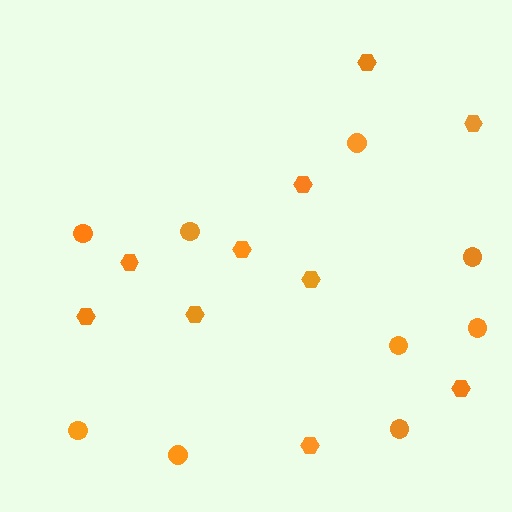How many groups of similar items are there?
There are 2 groups: one group of hexagons (10) and one group of circles (9).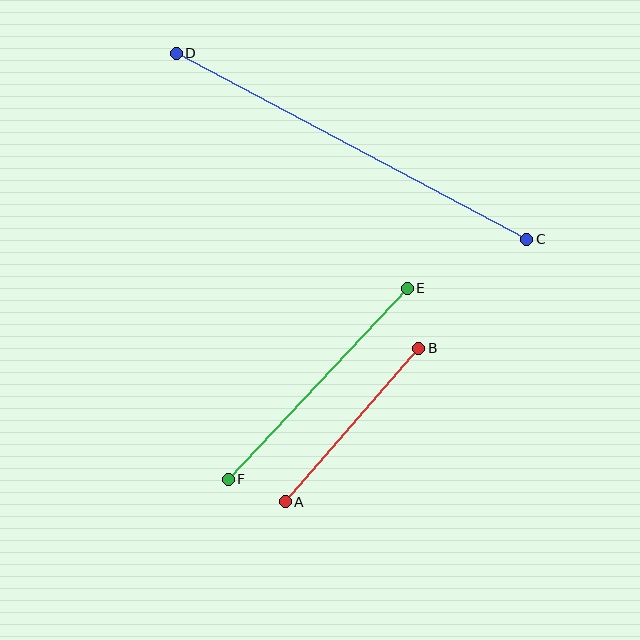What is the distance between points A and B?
The distance is approximately 203 pixels.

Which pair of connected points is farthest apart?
Points C and D are farthest apart.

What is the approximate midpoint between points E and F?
The midpoint is at approximately (318, 384) pixels.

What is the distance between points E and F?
The distance is approximately 262 pixels.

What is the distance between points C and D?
The distance is approximately 397 pixels.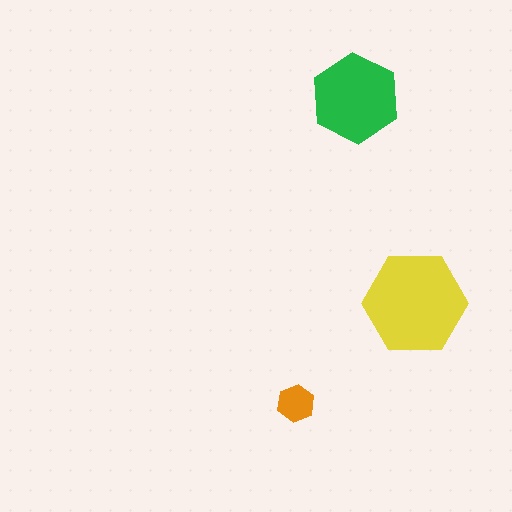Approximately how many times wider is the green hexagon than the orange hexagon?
About 2.5 times wider.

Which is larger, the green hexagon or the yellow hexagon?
The yellow one.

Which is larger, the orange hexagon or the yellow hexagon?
The yellow one.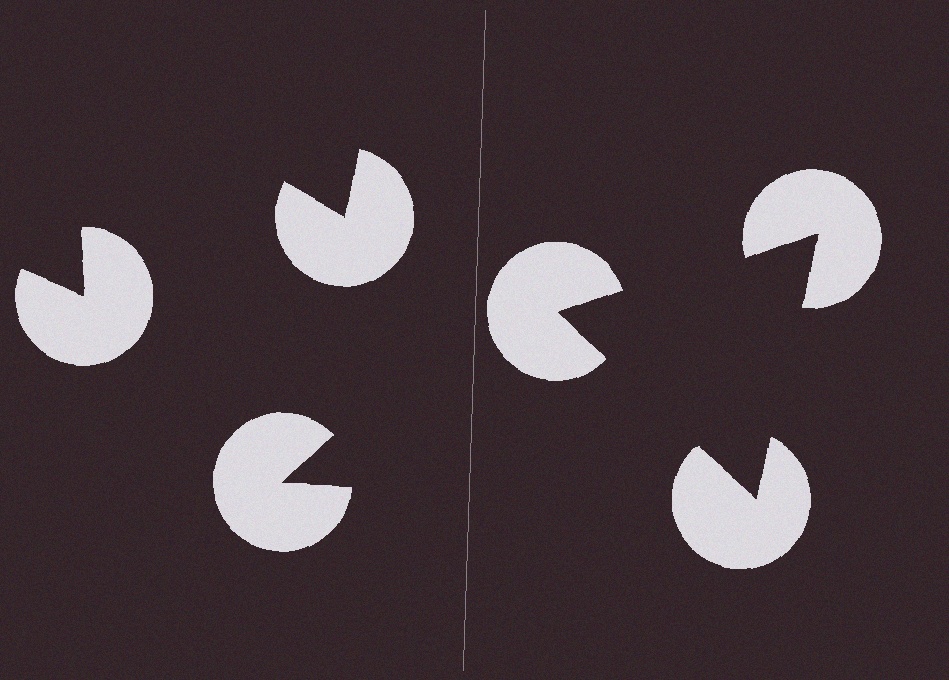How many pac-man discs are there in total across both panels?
6 — 3 on each side.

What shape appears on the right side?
An illusory triangle.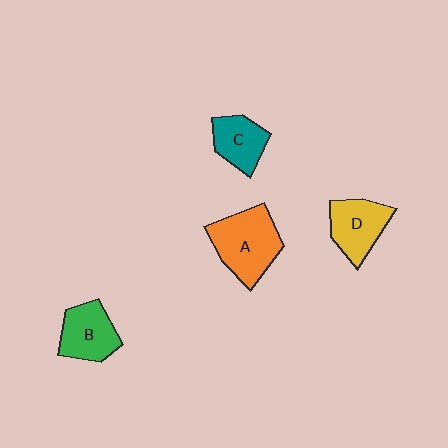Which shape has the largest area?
Shape A (orange).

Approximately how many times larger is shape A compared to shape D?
Approximately 1.4 times.